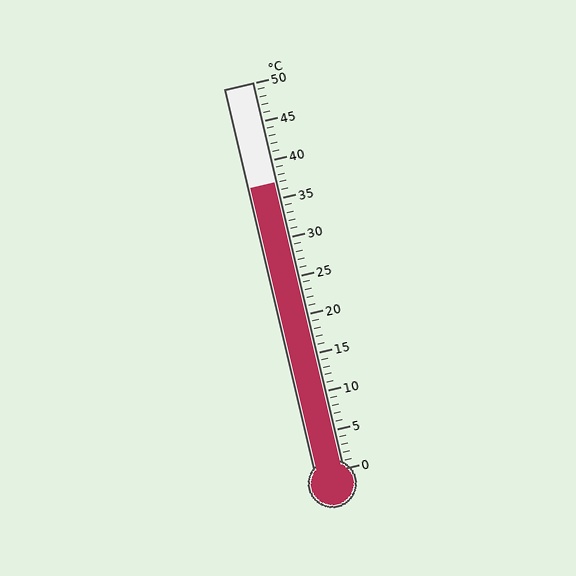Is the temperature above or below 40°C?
The temperature is below 40°C.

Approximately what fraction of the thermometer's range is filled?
The thermometer is filled to approximately 75% of its range.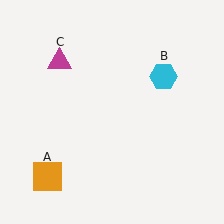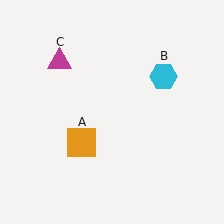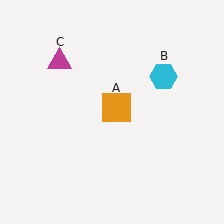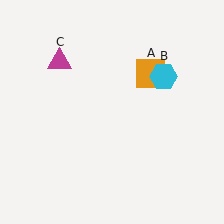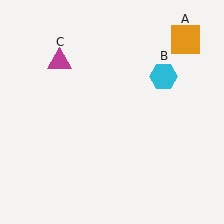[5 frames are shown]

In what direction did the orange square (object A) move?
The orange square (object A) moved up and to the right.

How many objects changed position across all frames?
1 object changed position: orange square (object A).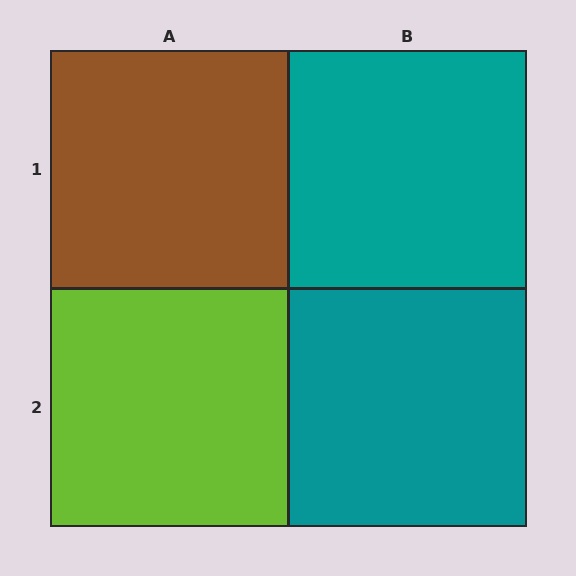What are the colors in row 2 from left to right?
Lime, teal.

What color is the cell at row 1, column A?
Brown.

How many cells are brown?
1 cell is brown.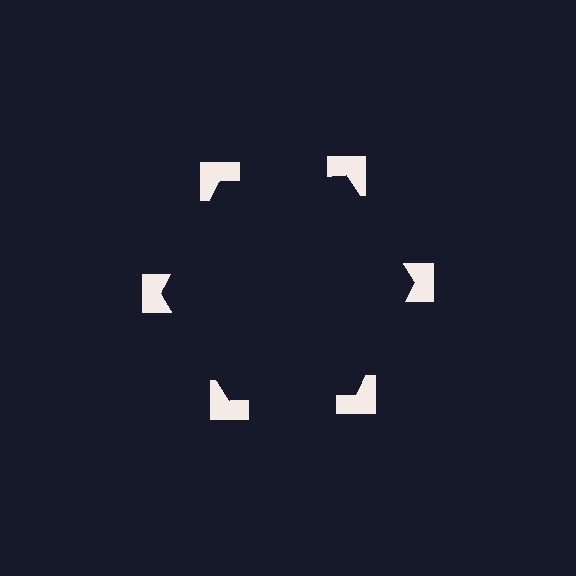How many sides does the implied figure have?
6 sides.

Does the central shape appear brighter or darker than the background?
It typically appears slightly darker than the background, even though no actual brightness change is drawn.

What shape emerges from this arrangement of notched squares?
An illusory hexagon — its edges are inferred from the aligned wedge cuts in the notched squares, not physically drawn.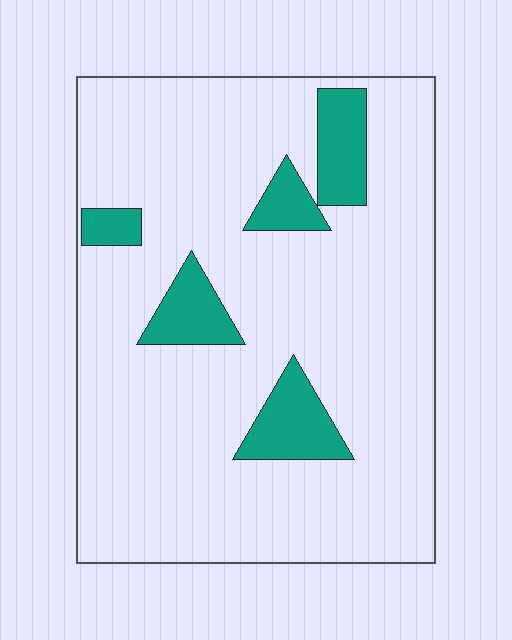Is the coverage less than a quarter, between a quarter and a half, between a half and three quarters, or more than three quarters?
Less than a quarter.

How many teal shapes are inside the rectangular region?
5.